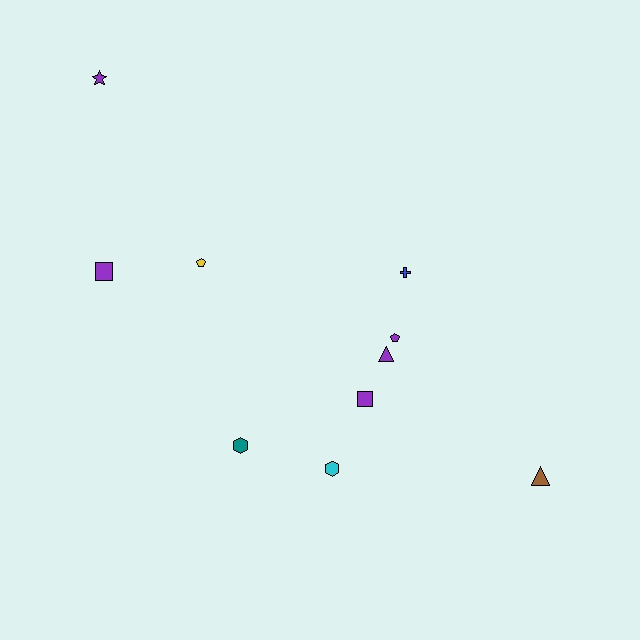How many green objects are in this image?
There are no green objects.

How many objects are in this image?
There are 10 objects.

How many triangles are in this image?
There are 2 triangles.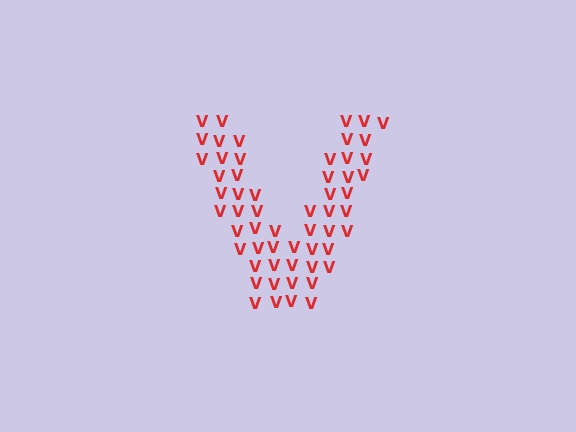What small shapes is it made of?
It is made of small letter V's.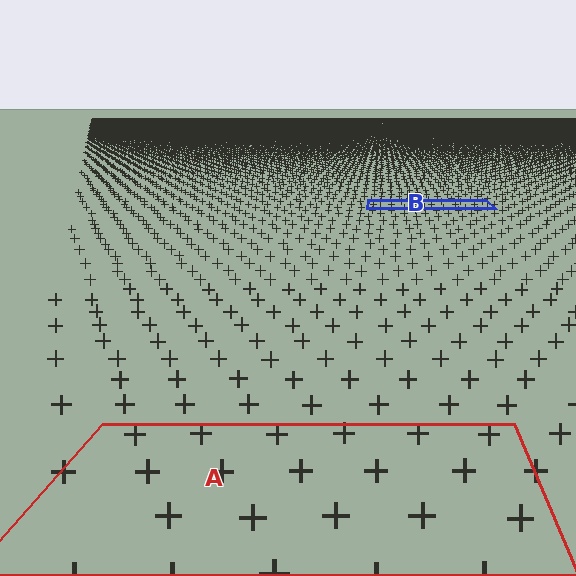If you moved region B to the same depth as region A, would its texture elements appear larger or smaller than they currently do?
They would appear larger. At a closer depth, the same texture elements are projected at a bigger on-screen size.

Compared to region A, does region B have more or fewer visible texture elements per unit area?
Region B has more texture elements per unit area — they are packed more densely because it is farther away.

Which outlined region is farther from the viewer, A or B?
Region B is farther from the viewer — the texture elements inside it appear smaller and more densely packed.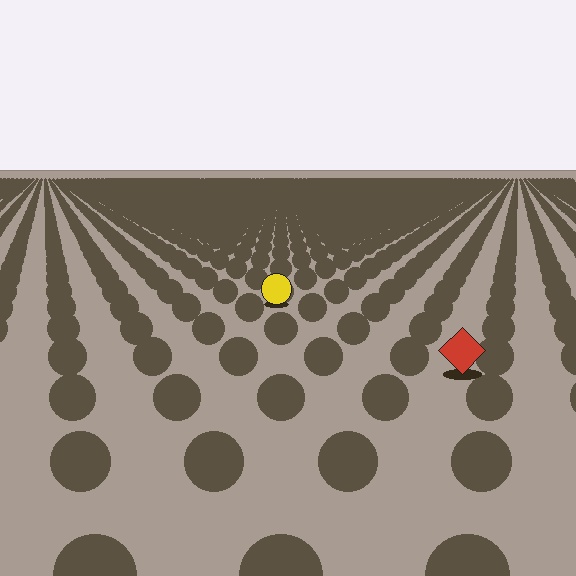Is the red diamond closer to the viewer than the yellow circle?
Yes. The red diamond is closer — you can tell from the texture gradient: the ground texture is coarser near it.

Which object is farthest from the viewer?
The yellow circle is farthest from the viewer. It appears smaller and the ground texture around it is denser.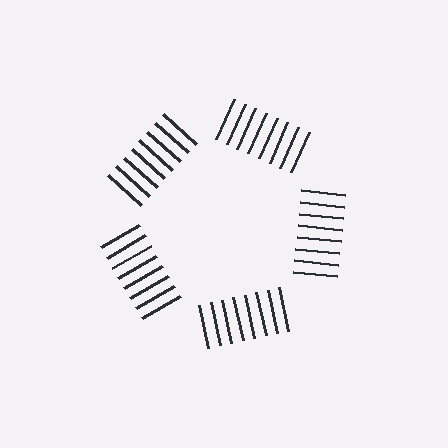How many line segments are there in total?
40 — 8 along each of the 5 edges.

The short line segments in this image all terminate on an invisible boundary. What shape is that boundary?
An illusory pentagon — the line segments terminate on its edges but no continuous stroke is drawn.